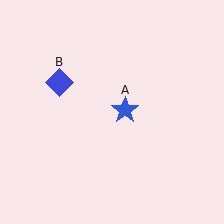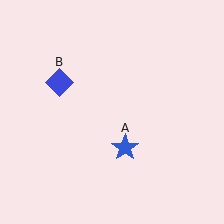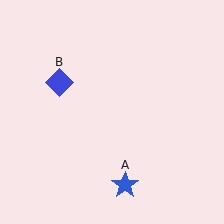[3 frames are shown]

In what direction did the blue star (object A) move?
The blue star (object A) moved down.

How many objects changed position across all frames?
1 object changed position: blue star (object A).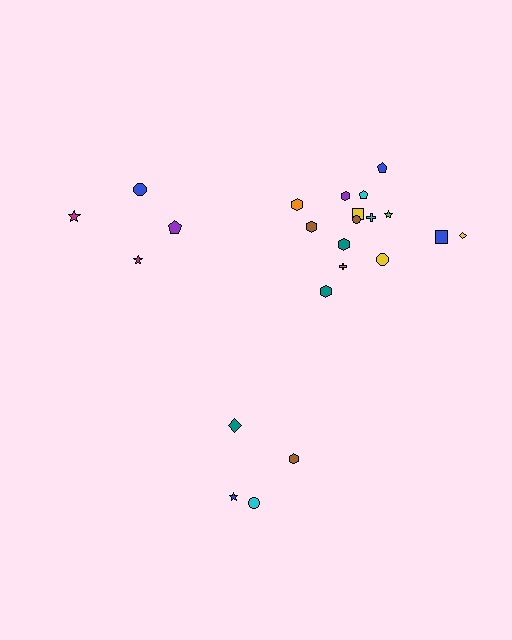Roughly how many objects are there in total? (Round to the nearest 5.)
Roughly 25 objects in total.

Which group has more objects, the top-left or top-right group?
The top-right group.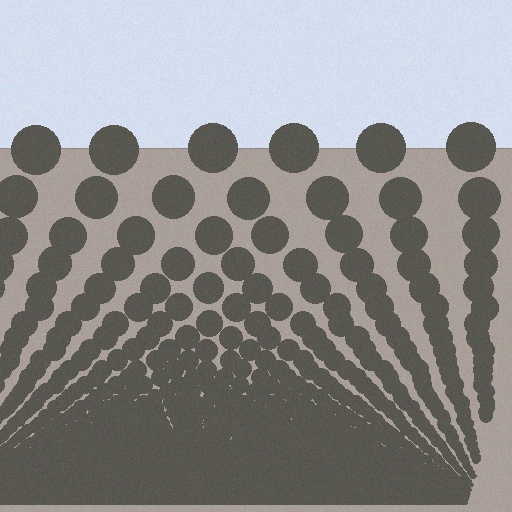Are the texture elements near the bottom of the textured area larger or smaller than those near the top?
Smaller. The gradient is inverted — elements near the bottom are smaller and denser.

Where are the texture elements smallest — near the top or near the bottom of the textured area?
Near the bottom.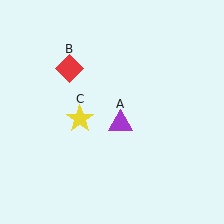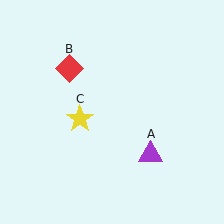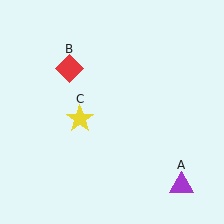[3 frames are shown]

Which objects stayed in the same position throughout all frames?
Red diamond (object B) and yellow star (object C) remained stationary.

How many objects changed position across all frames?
1 object changed position: purple triangle (object A).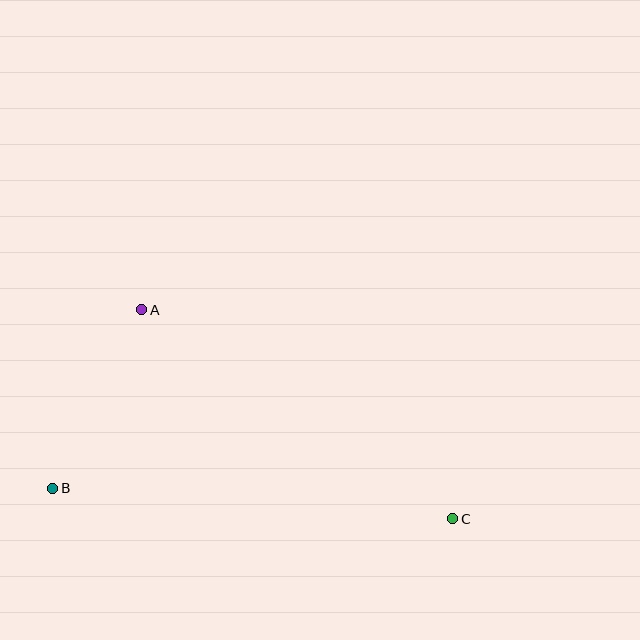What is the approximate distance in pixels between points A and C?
The distance between A and C is approximately 374 pixels.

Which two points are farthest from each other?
Points B and C are farthest from each other.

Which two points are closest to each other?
Points A and B are closest to each other.